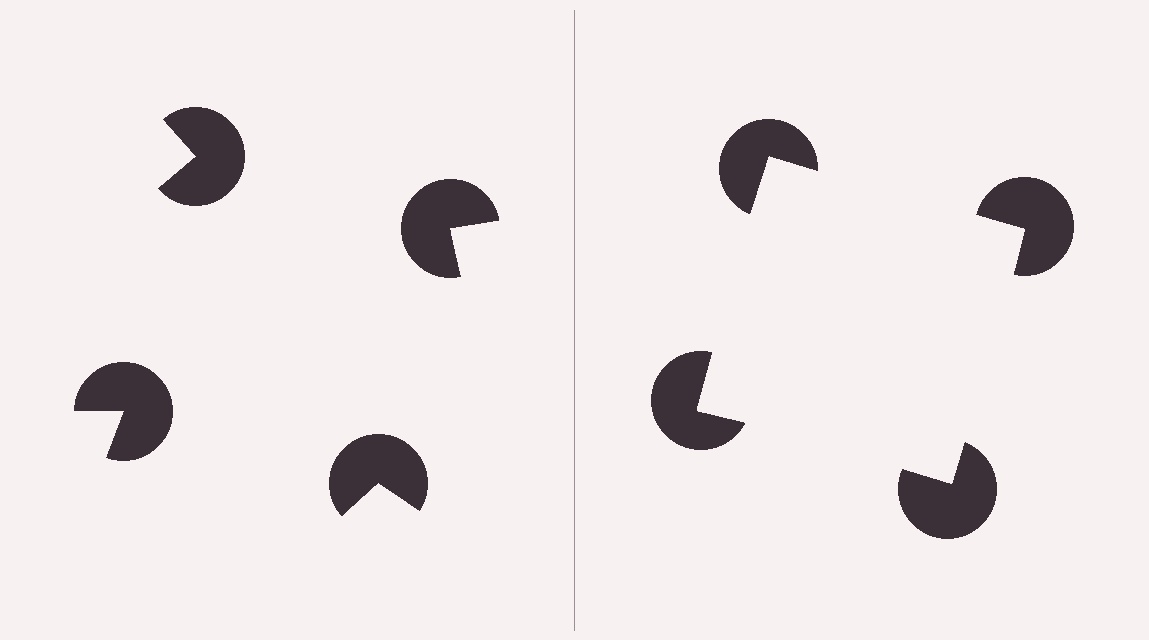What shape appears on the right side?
An illusory square.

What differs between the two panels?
The pac-man discs are positioned identically on both sides; only the wedge orientations differ. On the right they align to a square; on the left they are misaligned.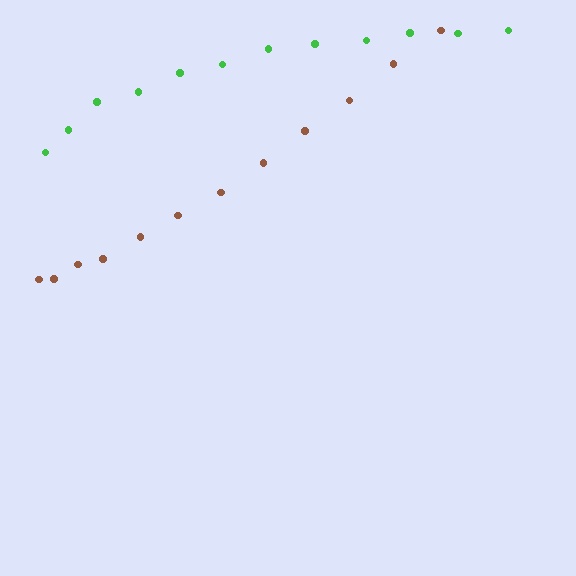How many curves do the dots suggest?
There are 2 distinct paths.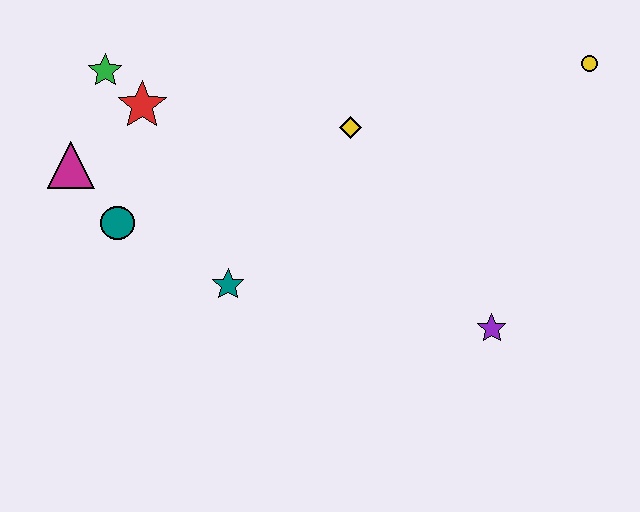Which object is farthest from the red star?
The yellow circle is farthest from the red star.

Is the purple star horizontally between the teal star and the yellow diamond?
No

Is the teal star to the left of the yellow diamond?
Yes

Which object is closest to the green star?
The red star is closest to the green star.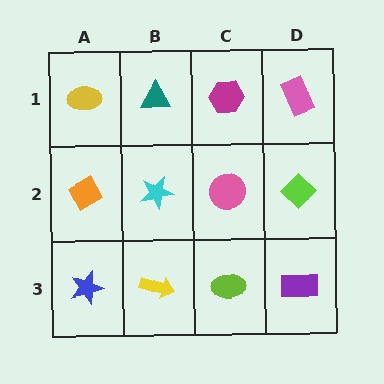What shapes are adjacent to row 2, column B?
A teal triangle (row 1, column B), a yellow arrow (row 3, column B), an orange diamond (row 2, column A), a pink circle (row 2, column C).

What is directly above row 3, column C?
A pink circle.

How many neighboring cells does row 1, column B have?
3.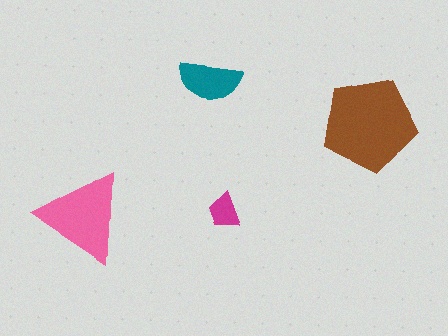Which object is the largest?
The brown pentagon.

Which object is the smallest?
The magenta trapezoid.